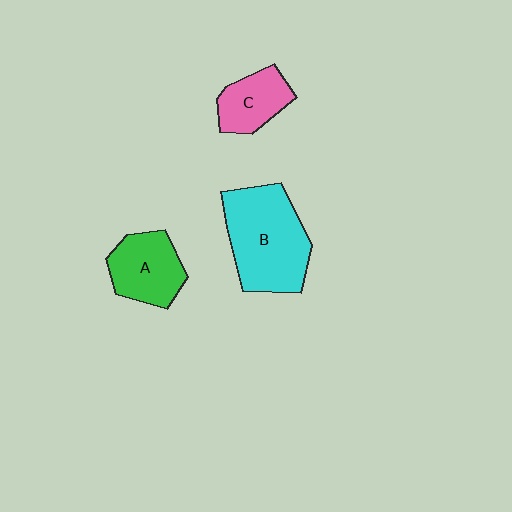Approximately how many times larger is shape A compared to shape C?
Approximately 1.3 times.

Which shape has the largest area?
Shape B (cyan).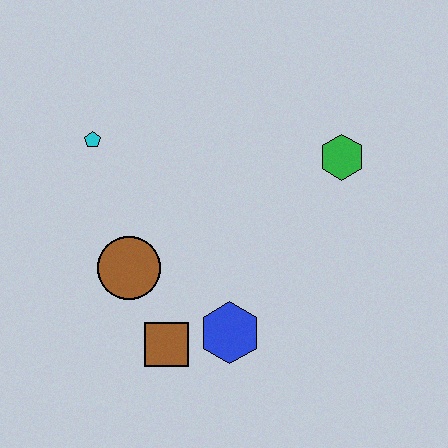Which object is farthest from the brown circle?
The green hexagon is farthest from the brown circle.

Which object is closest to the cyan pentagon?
The brown circle is closest to the cyan pentagon.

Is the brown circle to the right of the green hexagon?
No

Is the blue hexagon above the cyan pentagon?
No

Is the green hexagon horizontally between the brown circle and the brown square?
No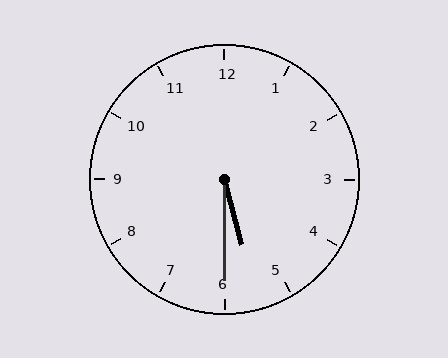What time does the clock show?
5:30.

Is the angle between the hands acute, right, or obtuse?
It is acute.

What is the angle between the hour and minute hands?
Approximately 15 degrees.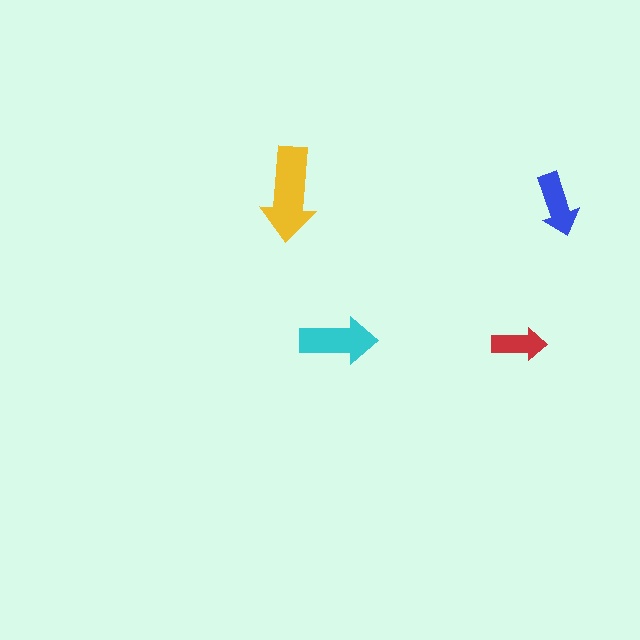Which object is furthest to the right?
The blue arrow is rightmost.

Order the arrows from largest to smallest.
the yellow one, the cyan one, the blue one, the red one.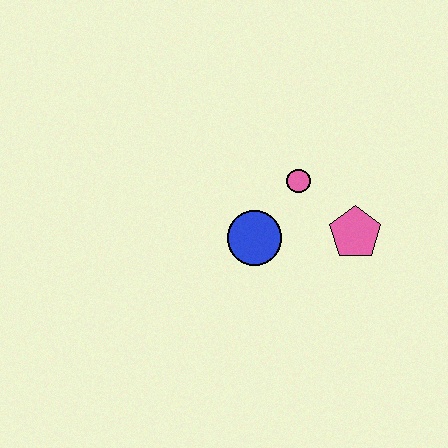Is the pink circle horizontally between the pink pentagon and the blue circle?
Yes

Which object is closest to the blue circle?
The pink circle is closest to the blue circle.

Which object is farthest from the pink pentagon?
The blue circle is farthest from the pink pentagon.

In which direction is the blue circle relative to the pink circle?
The blue circle is below the pink circle.